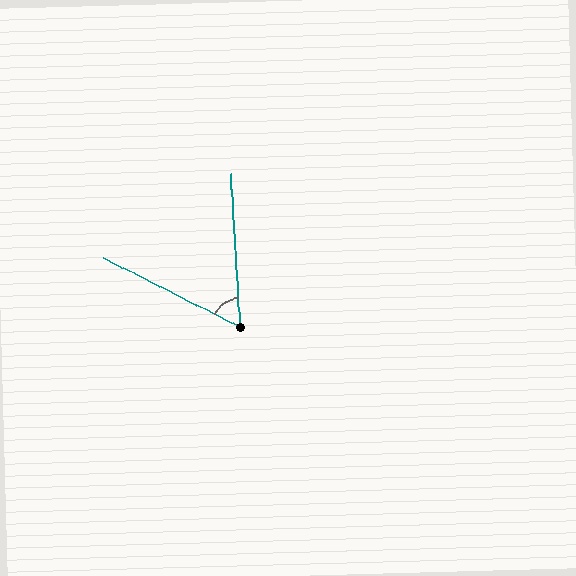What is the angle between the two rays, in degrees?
Approximately 60 degrees.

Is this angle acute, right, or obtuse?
It is acute.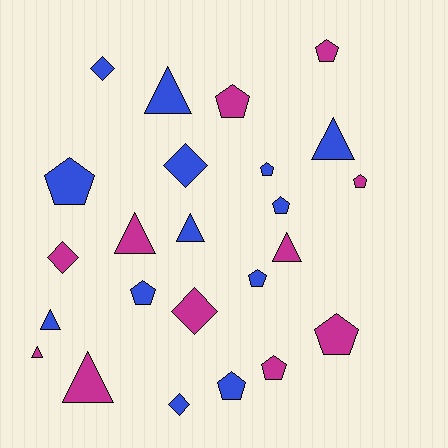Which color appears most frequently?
Blue, with 13 objects.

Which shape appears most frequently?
Pentagon, with 11 objects.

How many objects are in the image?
There are 24 objects.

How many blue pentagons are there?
There are 6 blue pentagons.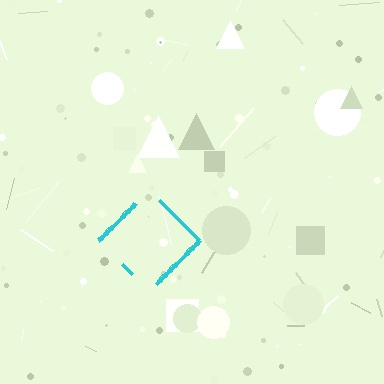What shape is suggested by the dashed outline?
The dashed outline suggests a diamond.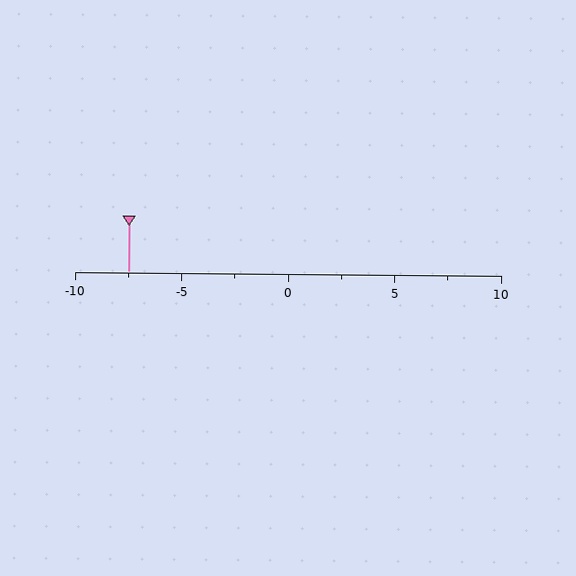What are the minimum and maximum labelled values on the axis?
The axis runs from -10 to 10.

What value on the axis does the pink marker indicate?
The marker indicates approximately -7.5.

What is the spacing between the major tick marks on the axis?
The major ticks are spaced 5 apart.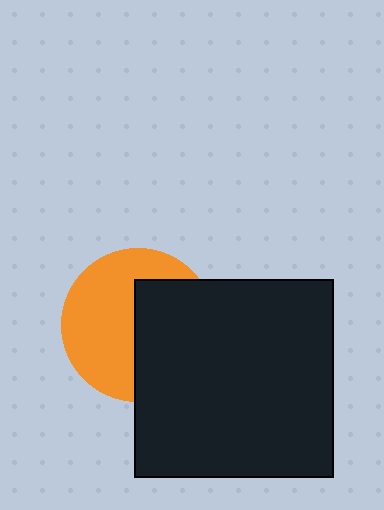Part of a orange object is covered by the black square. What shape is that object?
It is a circle.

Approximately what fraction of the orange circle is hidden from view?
Roughly 46% of the orange circle is hidden behind the black square.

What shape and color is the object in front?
The object in front is a black square.